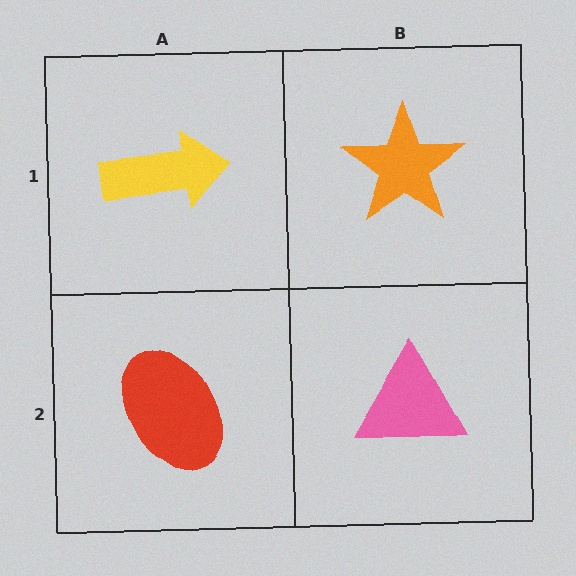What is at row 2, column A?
A red ellipse.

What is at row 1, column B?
An orange star.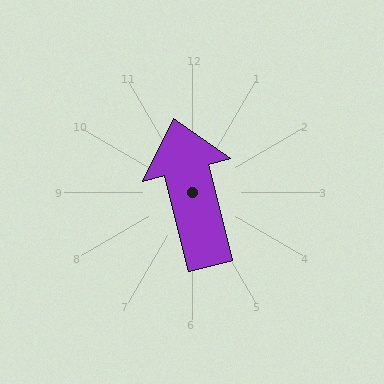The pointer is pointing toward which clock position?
Roughly 12 o'clock.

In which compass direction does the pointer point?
North.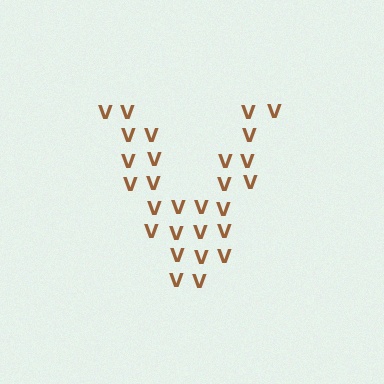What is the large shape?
The large shape is the letter V.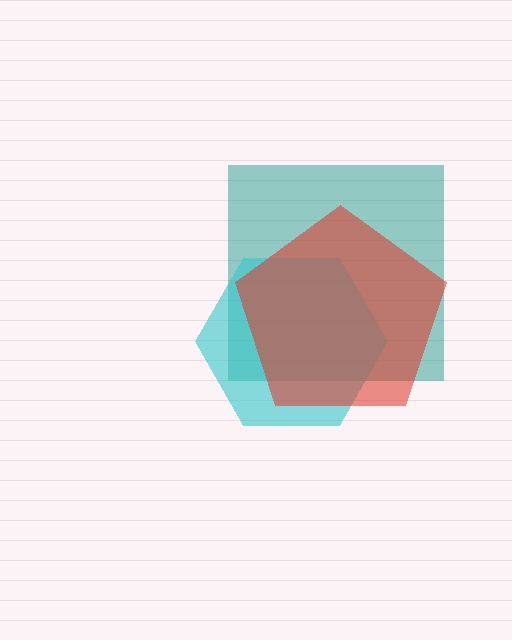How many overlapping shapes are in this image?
There are 3 overlapping shapes in the image.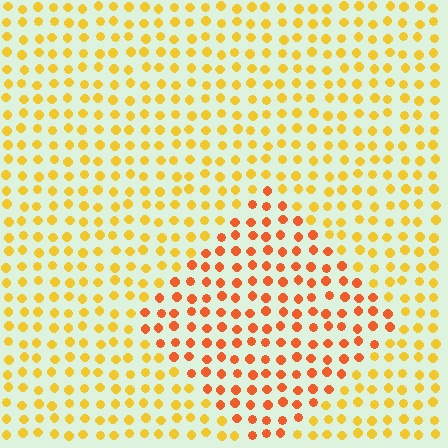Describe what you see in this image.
The image is filled with small yellow elements in a uniform arrangement. A diamond-shaped region is visible where the elements are tinted to a slightly different hue, forming a subtle color boundary.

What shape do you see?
I see a diamond.